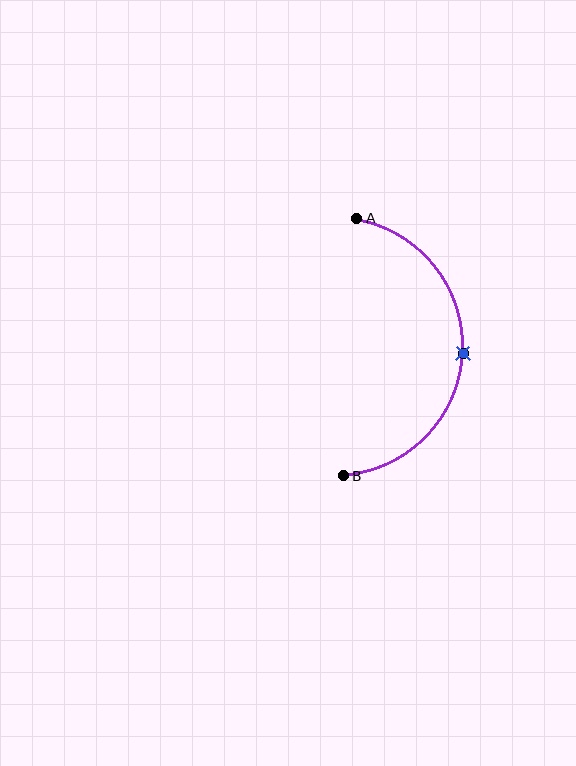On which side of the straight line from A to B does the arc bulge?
The arc bulges to the right of the straight line connecting A and B.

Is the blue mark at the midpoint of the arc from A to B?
Yes. The blue mark lies on the arc at equal arc-length from both A and B — it is the arc midpoint.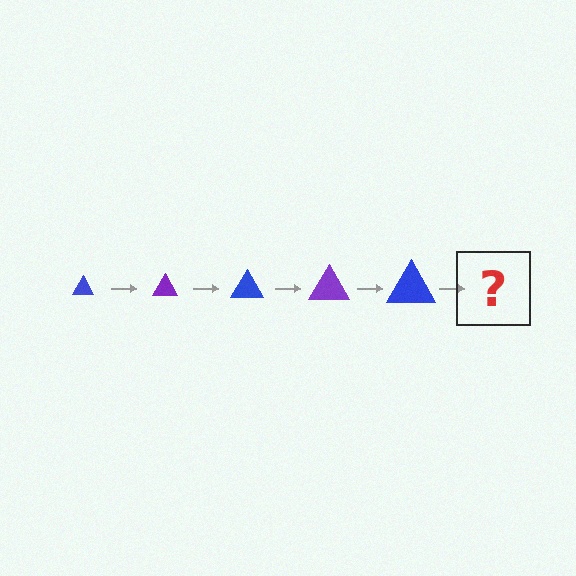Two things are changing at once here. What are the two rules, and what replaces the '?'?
The two rules are that the triangle grows larger each step and the color cycles through blue and purple. The '?' should be a purple triangle, larger than the previous one.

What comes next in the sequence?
The next element should be a purple triangle, larger than the previous one.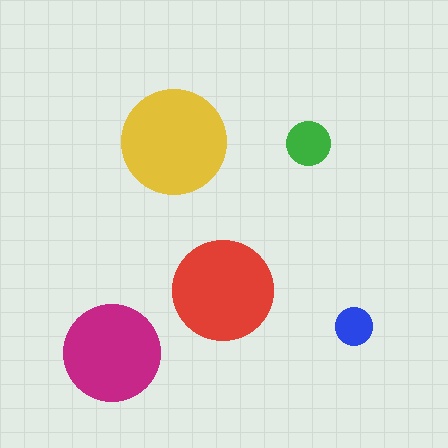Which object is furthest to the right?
The blue circle is rightmost.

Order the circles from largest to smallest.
the yellow one, the red one, the magenta one, the green one, the blue one.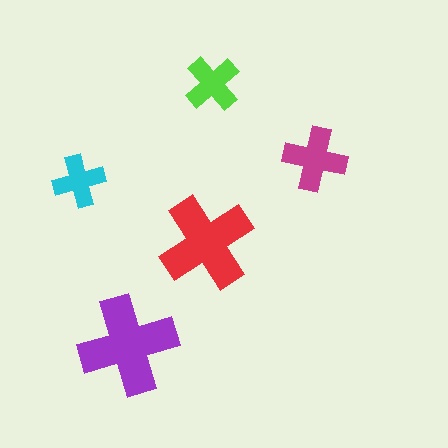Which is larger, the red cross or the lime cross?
The red one.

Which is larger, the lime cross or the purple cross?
The purple one.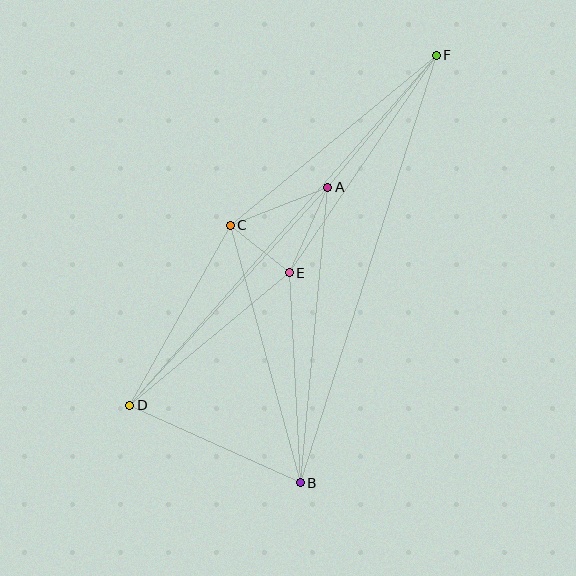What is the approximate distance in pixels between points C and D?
The distance between C and D is approximately 206 pixels.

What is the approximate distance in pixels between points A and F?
The distance between A and F is approximately 171 pixels.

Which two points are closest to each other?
Points C and E are closest to each other.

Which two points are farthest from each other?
Points D and F are farthest from each other.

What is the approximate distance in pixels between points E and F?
The distance between E and F is approximately 263 pixels.